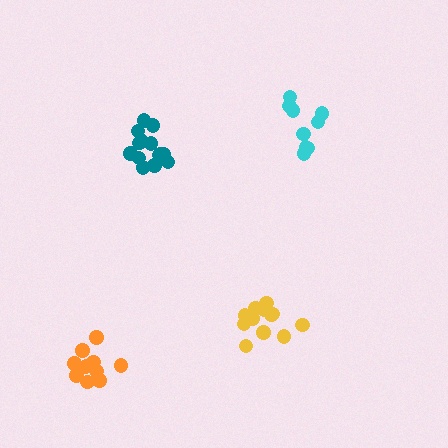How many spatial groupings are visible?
There are 4 spatial groupings.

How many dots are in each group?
Group 1: 12 dots, Group 2: 14 dots, Group 3: 9 dots, Group 4: 10 dots (45 total).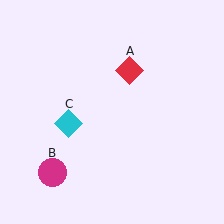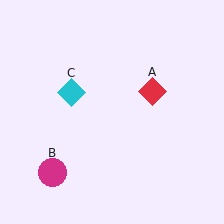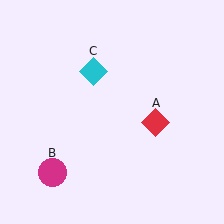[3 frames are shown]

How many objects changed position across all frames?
2 objects changed position: red diamond (object A), cyan diamond (object C).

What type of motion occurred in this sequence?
The red diamond (object A), cyan diamond (object C) rotated clockwise around the center of the scene.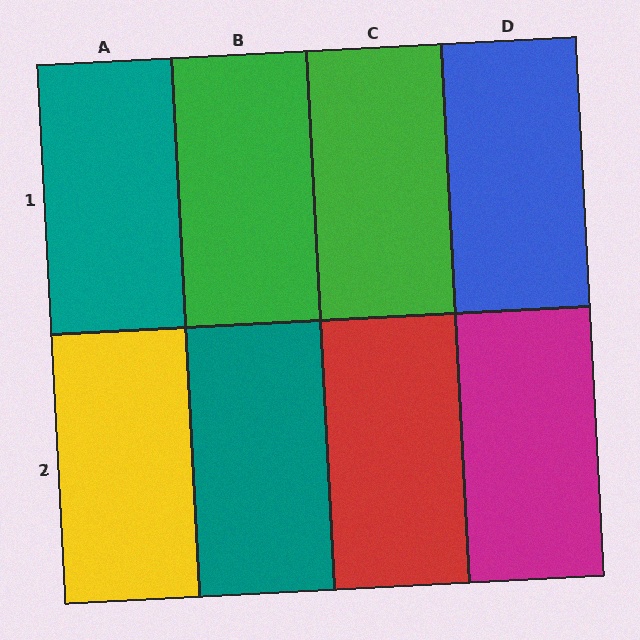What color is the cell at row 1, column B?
Green.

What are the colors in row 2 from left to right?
Yellow, teal, red, magenta.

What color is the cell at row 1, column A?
Teal.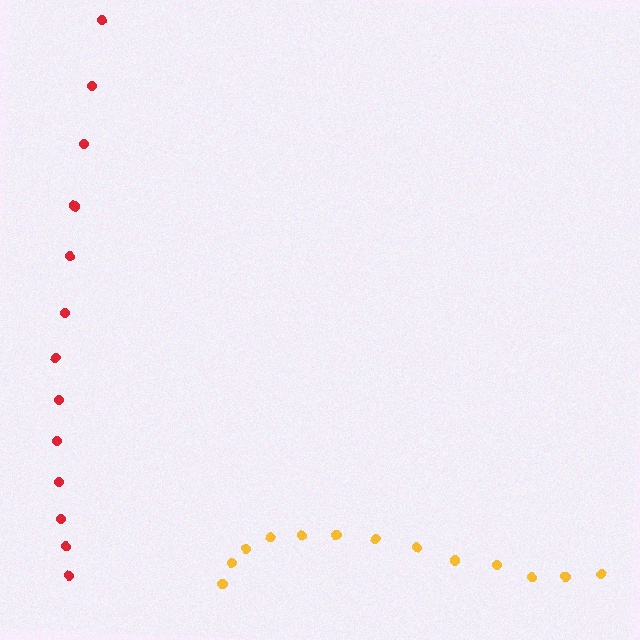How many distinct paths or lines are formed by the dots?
There are 2 distinct paths.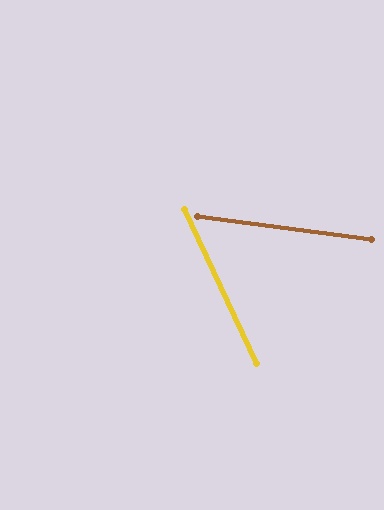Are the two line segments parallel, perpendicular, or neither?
Neither parallel nor perpendicular — they differ by about 58°.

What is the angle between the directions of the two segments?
Approximately 58 degrees.